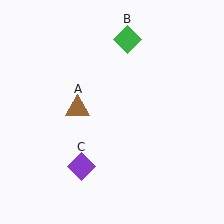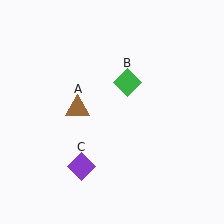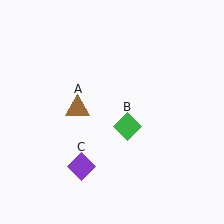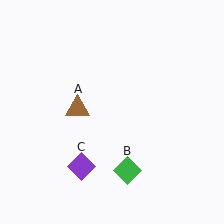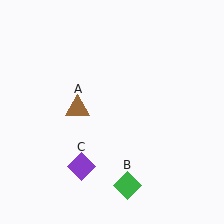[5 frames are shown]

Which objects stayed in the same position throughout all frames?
Brown triangle (object A) and purple diamond (object C) remained stationary.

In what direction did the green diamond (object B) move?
The green diamond (object B) moved down.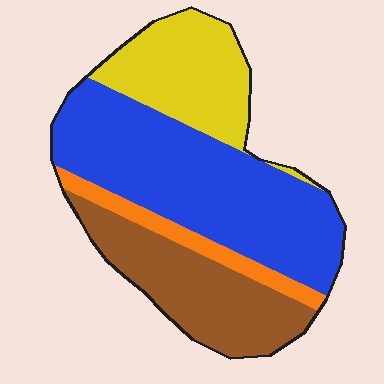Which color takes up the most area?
Blue, at roughly 45%.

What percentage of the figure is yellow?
Yellow covers 22% of the figure.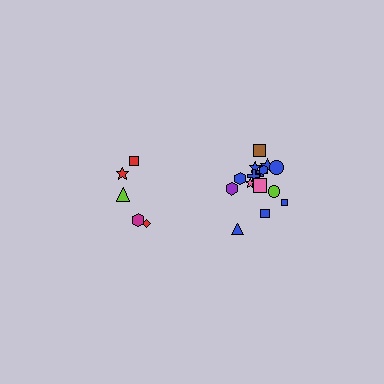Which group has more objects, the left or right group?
The right group.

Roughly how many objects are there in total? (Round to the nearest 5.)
Roughly 20 objects in total.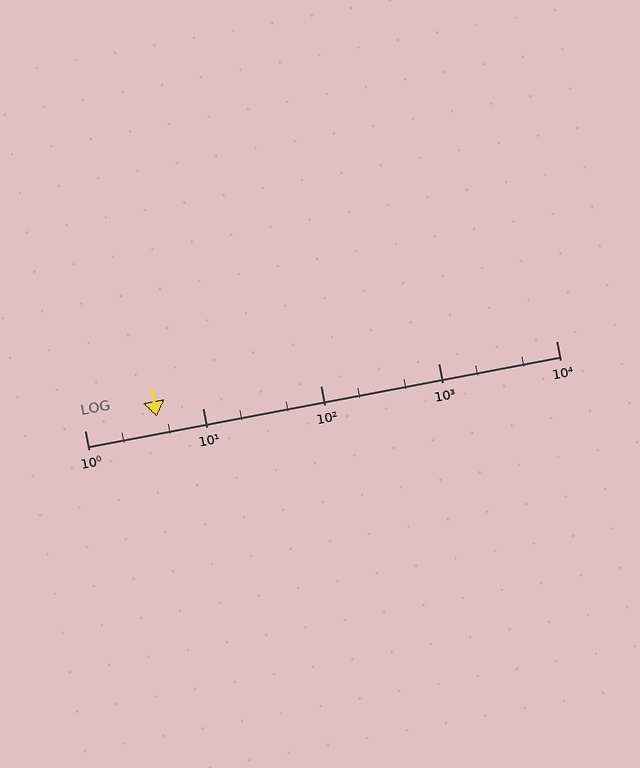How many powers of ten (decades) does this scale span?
The scale spans 4 decades, from 1 to 10000.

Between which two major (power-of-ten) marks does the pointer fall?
The pointer is between 1 and 10.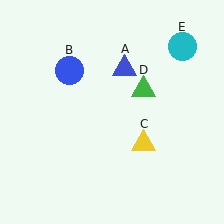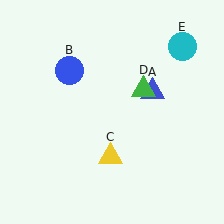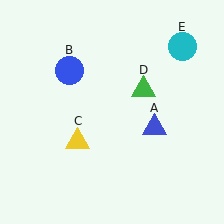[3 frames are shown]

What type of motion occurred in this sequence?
The blue triangle (object A), yellow triangle (object C) rotated clockwise around the center of the scene.